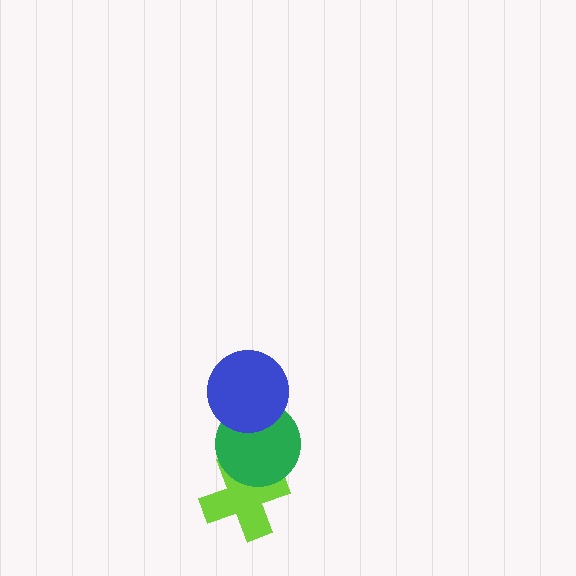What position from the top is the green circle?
The green circle is 2nd from the top.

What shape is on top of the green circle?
The blue circle is on top of the green circle.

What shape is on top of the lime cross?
The green circle is on top of the lime cross.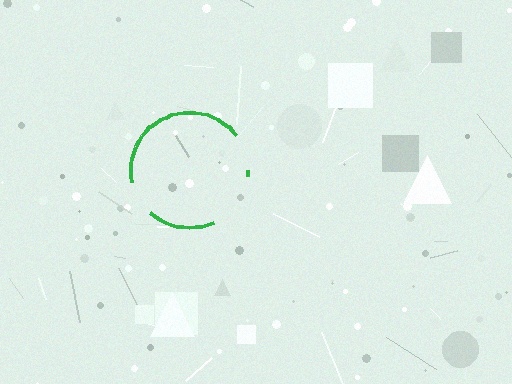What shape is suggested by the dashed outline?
The dashed outline suggests a circle.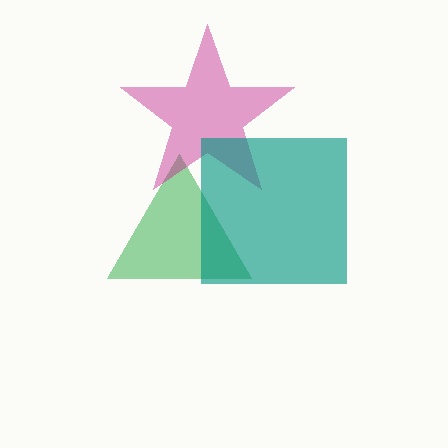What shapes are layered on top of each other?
The layered shapes are: a green triangle, a magenta star, a teal square.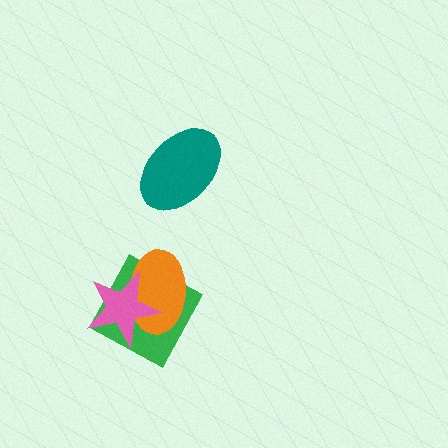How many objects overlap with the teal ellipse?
0 objects overlap with the teal ellipse.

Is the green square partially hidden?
Yes, it is partially covered by another shape.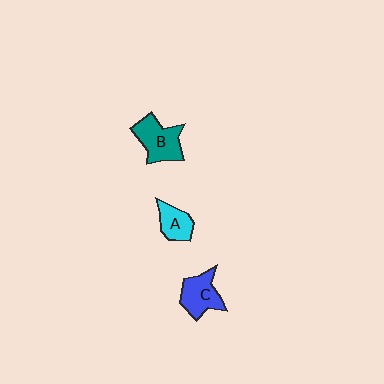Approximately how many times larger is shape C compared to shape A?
Approximately 1.4 times.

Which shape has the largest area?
Shape B (teal).